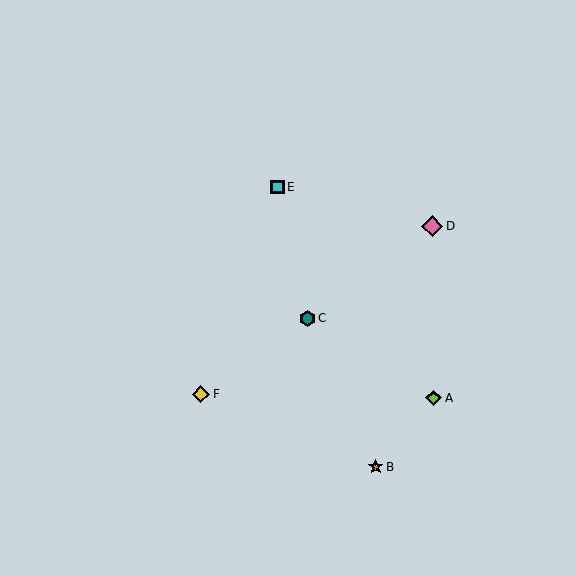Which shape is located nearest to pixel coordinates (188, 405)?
The yellow diamond (labeled F) at (201, 394) is nearest to that location.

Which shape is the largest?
The pink diamond (labeled D) is the largest.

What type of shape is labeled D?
Shape D is a pink diamond.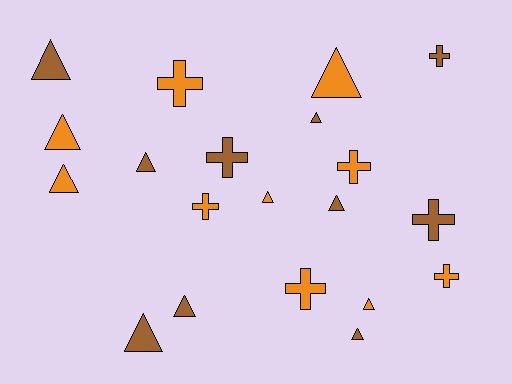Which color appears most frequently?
Brown, with 10 objects.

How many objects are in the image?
There are 20 objects.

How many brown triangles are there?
There are 7 brown triangles.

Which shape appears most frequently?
Triangle, with 12 objects.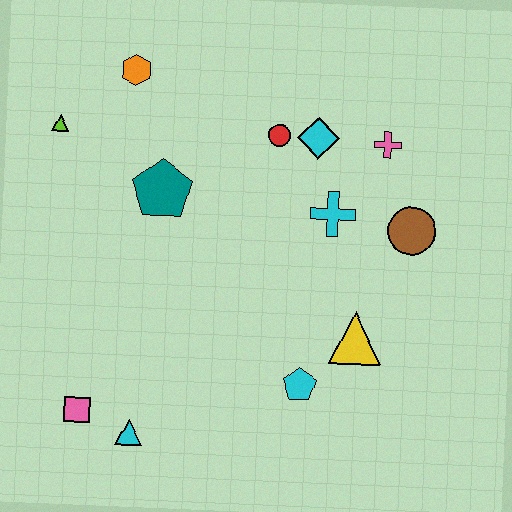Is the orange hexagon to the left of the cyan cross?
Yes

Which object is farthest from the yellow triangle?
The lime triangle is farthest from the yellow triangle.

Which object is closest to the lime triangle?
The orange hexagon is closest to the lime triangle.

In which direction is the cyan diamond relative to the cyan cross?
The cyan diamond is above the cyan cross.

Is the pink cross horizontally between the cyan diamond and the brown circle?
Yes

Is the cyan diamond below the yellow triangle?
No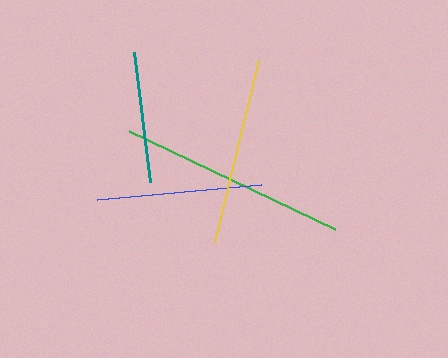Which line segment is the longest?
The green line is the longest at approximately 228 pixels.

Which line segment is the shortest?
The teal line is the shortest at approximately 131 pixels.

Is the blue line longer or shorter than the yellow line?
The yellow line is longer than the blue line.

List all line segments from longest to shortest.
From longest to shortest: green, yellow, blue, teal.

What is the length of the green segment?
The green segment is approximately 228 pixels long.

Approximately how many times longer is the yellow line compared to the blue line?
The yellow line is approximately 1.1 times the length of the blue line.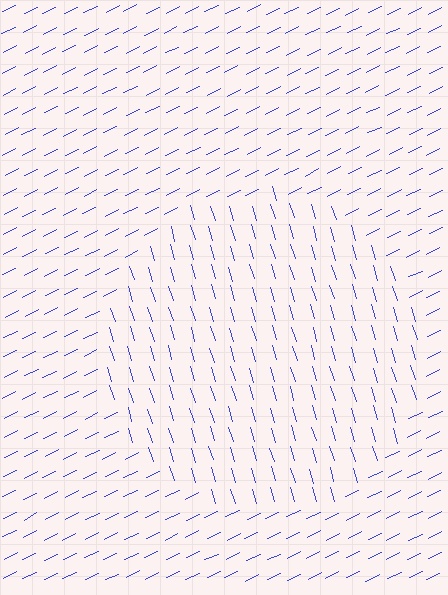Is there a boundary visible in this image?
Yes, there is a texture boundary formed by a change in line orientation.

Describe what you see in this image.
The image is filled with small blue line segments. A circle region in the image has lines oriented differently from the surrounding lines, creating a visible texture boundary.